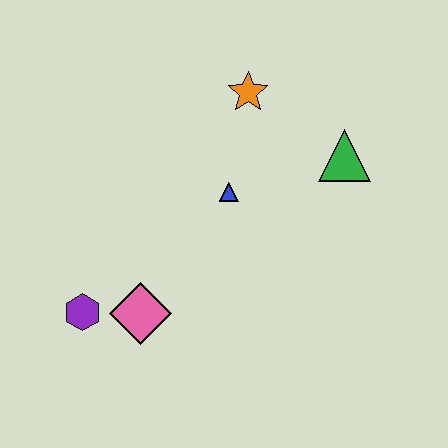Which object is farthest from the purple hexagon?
The green triangle is farthest from the purple hexagon.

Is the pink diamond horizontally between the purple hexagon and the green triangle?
Yes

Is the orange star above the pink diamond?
Yes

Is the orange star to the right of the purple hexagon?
Yes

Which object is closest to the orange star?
The blue triangle is closest to the orange star.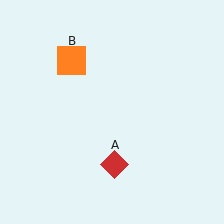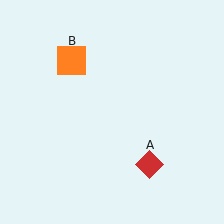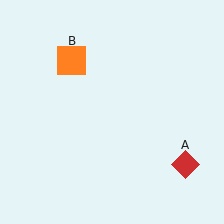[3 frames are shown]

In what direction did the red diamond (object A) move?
The red diamond (object A) moved right.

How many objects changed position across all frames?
1 object changed position: red diamond (object A).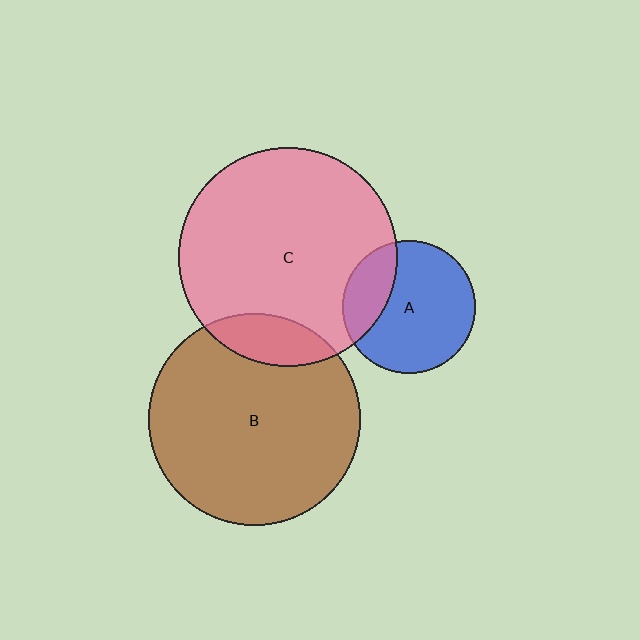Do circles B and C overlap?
Yes.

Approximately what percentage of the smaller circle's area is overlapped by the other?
Approximately 15%.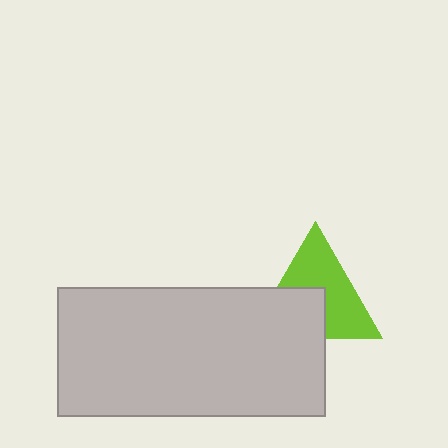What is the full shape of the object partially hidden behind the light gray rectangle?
The partially hidden object is a lime triangle.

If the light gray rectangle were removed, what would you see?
You would see the complete lime triangle.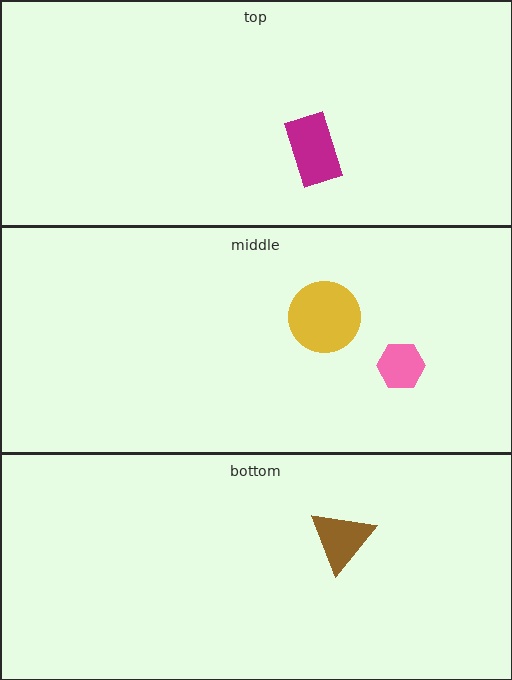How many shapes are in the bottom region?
1.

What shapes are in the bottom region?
The brown triangle.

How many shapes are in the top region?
1.